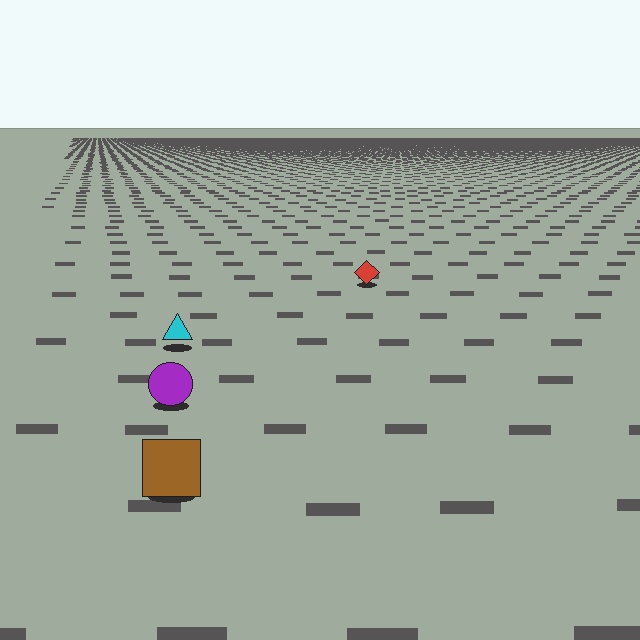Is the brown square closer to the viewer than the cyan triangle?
Yes. The brown square is closer — you can tell from the texture gradient: the ground texture is coarser near it.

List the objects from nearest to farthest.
From nearest to farthest: the brown square, the purple circle, the cyan triangle, the red diamond.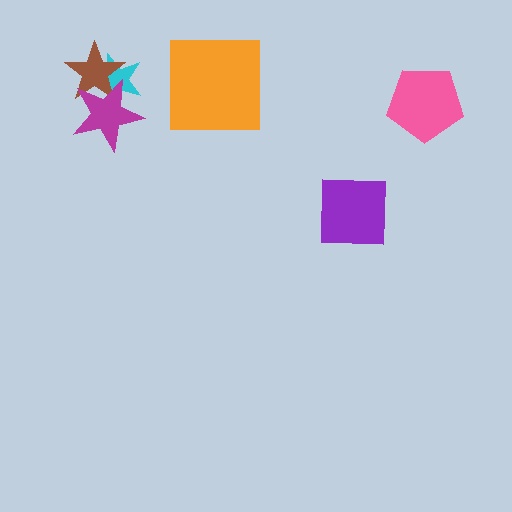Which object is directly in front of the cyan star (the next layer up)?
The brown star is directly in front of the cyan star.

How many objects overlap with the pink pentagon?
0 objects overlap with the pink pentagon.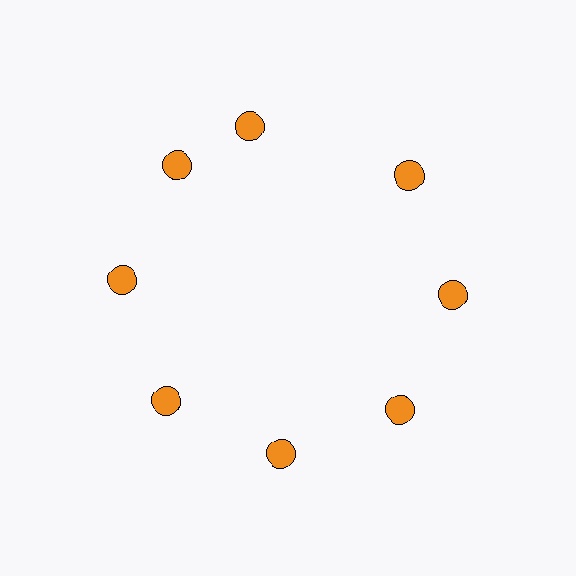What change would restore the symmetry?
The symmetry would be restored by rotating it back into even spacing with its neighbors so that all 8 circles sit at equal angles and equal distance from the center.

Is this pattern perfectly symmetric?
No. The 8 orange circles are arranged in a ring, but one element near the 12 o'clock position is rotated out of alignment along the ring, breaking the 8-fold rotational symmetry.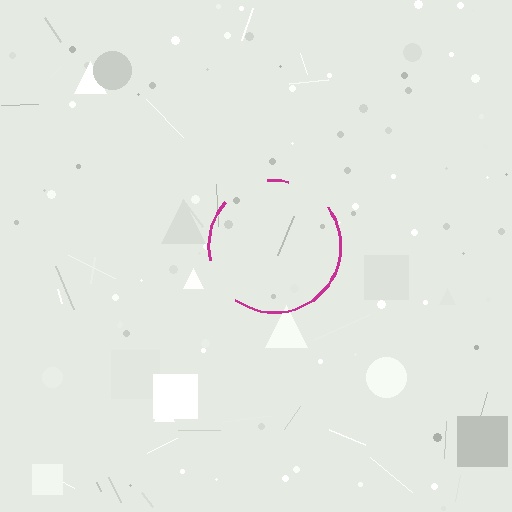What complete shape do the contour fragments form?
The contour fragments form a circle.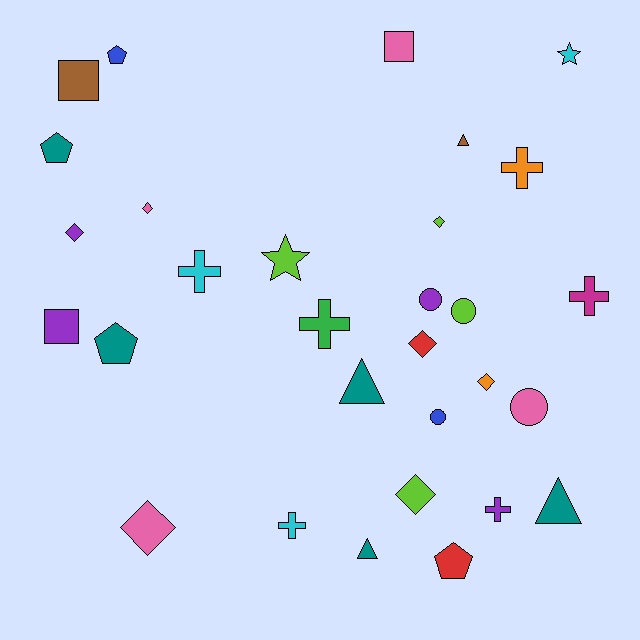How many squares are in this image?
There are 3 squares.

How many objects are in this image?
There are 30 objects.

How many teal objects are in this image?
There are 5 teal objects.